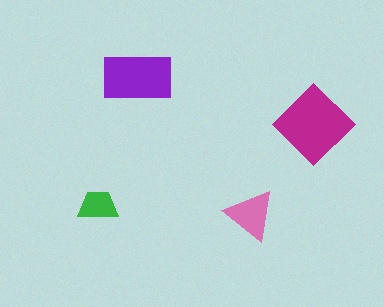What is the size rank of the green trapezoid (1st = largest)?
4th.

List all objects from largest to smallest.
The magenta diamond, the purple rectangle, the pink triangle, the green trapezoid.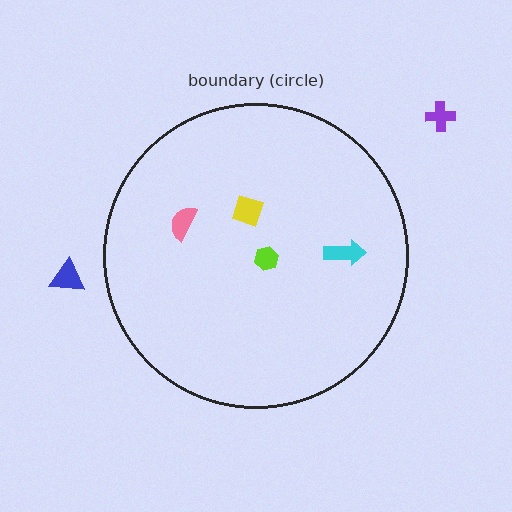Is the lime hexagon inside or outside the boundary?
Inside.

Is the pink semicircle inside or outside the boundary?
Inside.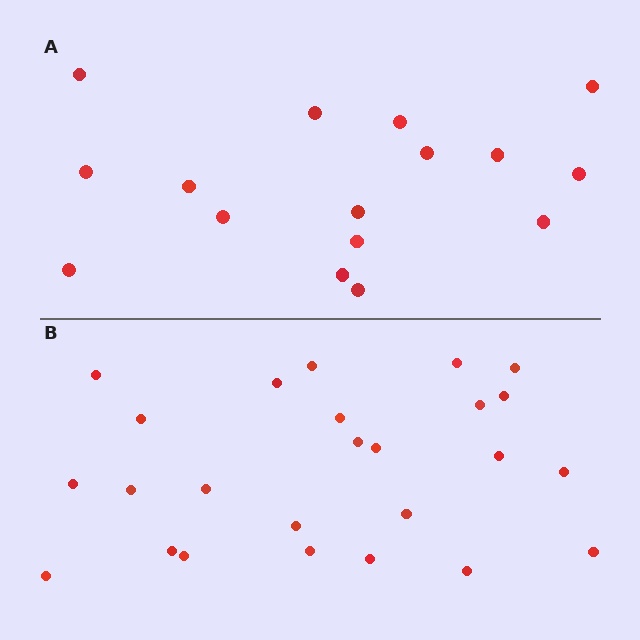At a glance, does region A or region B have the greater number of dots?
Region B (the bottom region) has more dots.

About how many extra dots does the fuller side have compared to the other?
Region B has roughly 8 or so more dots than region A.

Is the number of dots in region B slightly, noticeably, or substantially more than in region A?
Region B has substantially more. The ratio is roughly 1.6 to 1.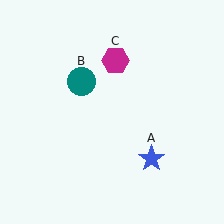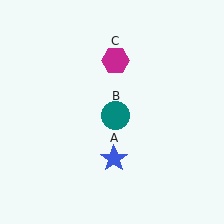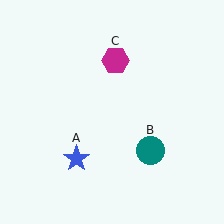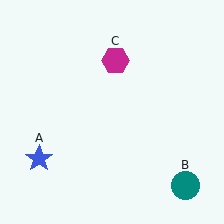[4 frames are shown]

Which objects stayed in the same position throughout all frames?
Magenta hexagon (object C) remained stationary.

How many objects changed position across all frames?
2 objects changed position: blue star (object A), teal circle (object B).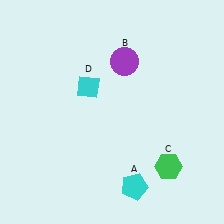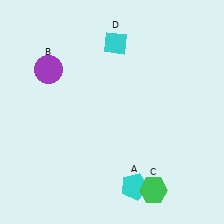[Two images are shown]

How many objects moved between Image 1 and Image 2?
3 objects moved between the two images.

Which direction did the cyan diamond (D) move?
The cyan diamond (D) moved up.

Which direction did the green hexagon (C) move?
The green hexagon (C) moved down.